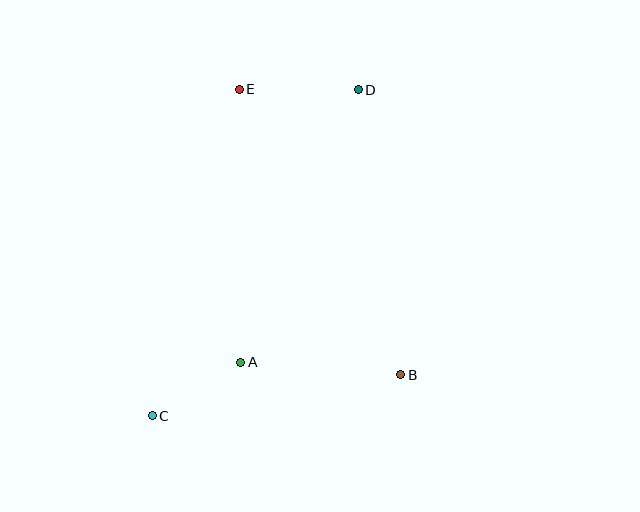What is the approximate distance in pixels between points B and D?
The distance between B and D is approximately 288 pixels.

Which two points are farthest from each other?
Points C and D are farthest from each other.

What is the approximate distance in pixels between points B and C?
The distance between B and C is approximately 252 pixels.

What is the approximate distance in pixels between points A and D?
The distance between A and D is approximately 296 pixels.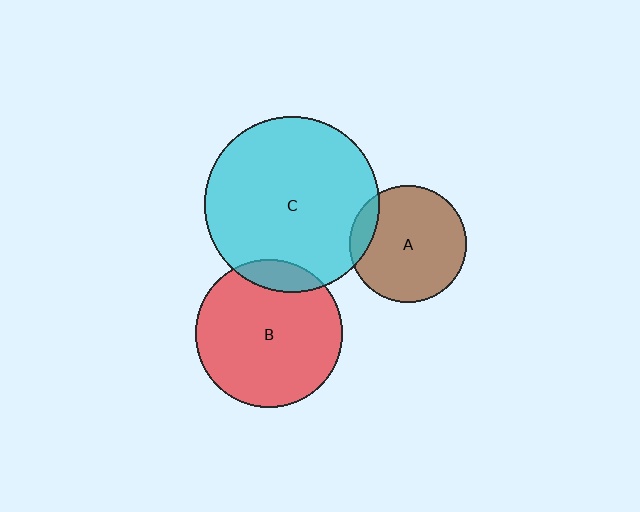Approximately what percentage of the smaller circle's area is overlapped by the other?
Approximately 10%.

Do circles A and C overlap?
Yes.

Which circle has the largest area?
Circle C (cyan).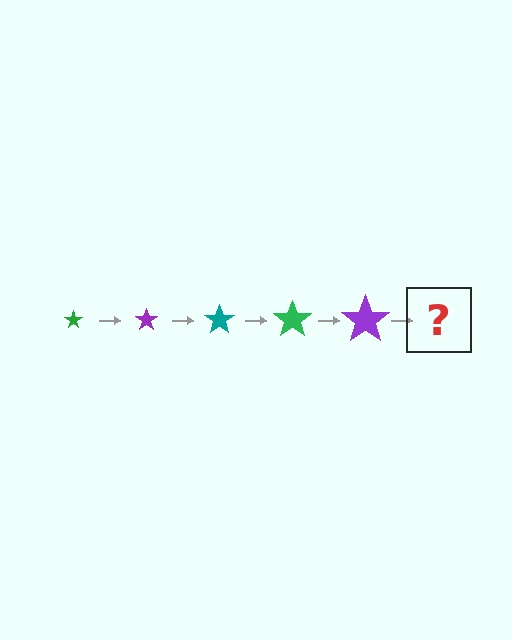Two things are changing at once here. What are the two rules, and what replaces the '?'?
The two rules are that the star grows larger each step and the color cycles through green, purple, and teal. The '?' should be a teal star, larger than the previous one.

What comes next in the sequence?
The next element should be a teal star, larger than the previous one.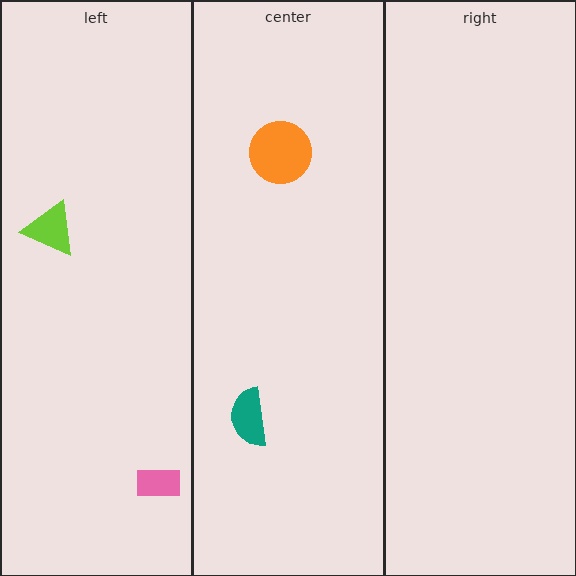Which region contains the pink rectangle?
The left region.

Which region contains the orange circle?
The center region.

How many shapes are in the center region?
2.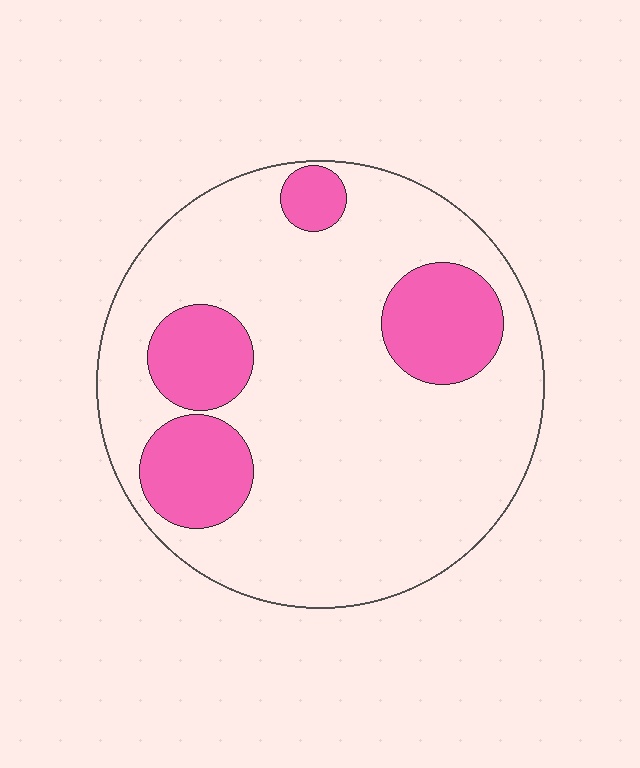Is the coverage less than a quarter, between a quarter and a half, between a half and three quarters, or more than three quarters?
Less than a quarter.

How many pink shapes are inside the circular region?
4.